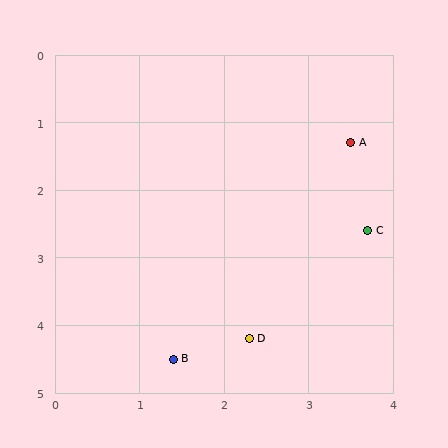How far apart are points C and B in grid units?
Points C and B are about 3.0 grid units apart.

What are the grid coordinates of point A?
Point A is at approximately (3.5, 1.3).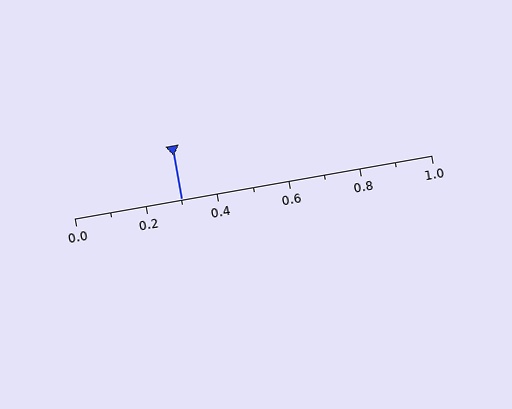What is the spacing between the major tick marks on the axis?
The major ticks are spaced 0.2 apart.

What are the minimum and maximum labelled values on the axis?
The axis runs from 0.0 to 1.0.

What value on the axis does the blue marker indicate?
The marker indicates approximately 0.3.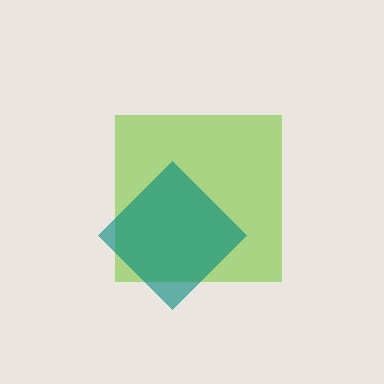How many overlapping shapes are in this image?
There are 2 overlapping shapes in the image.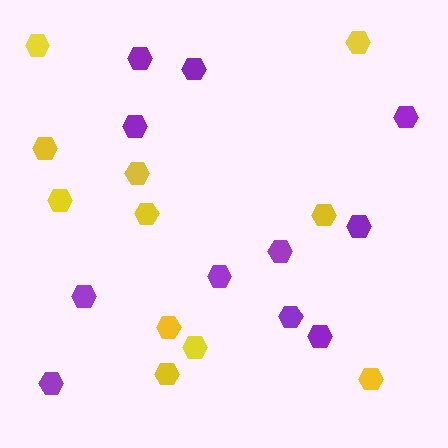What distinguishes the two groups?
There are 2 groups: one group of purple hexagons (11) and one group of yellow hexagons (11).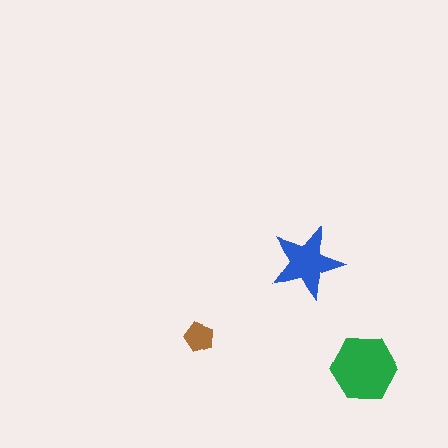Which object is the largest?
The green hexagon.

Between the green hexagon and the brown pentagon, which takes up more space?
The green hexagon.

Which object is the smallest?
The brown pentagon.